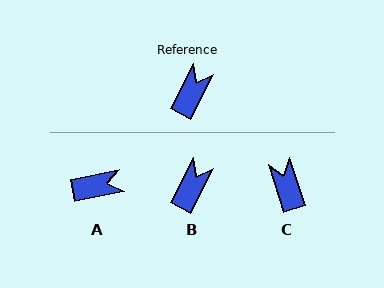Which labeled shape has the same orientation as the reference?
B.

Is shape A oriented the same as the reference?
No, it is off by about 51 degrees.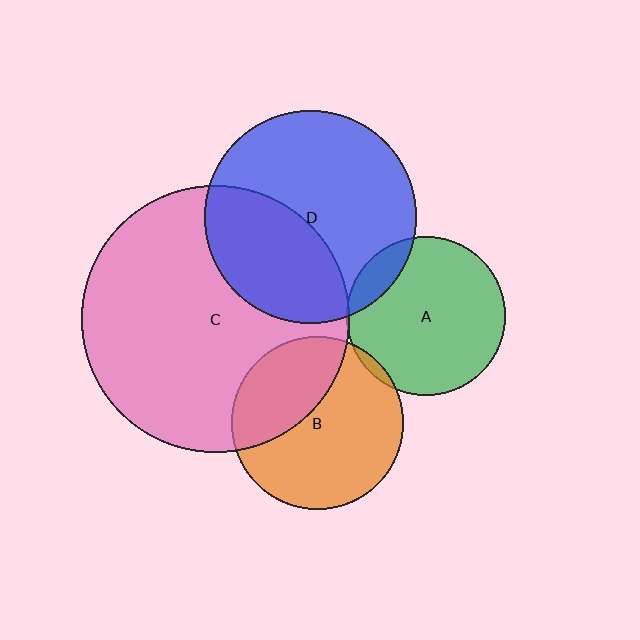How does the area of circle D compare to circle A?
Approximately 1.8 times.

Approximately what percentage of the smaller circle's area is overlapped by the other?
Approximately 40%.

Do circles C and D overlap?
Yes.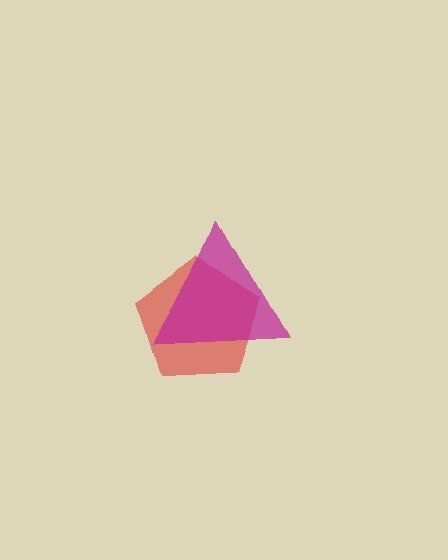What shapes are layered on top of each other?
The layered shapes are: a red pentagon, a magenta triangle.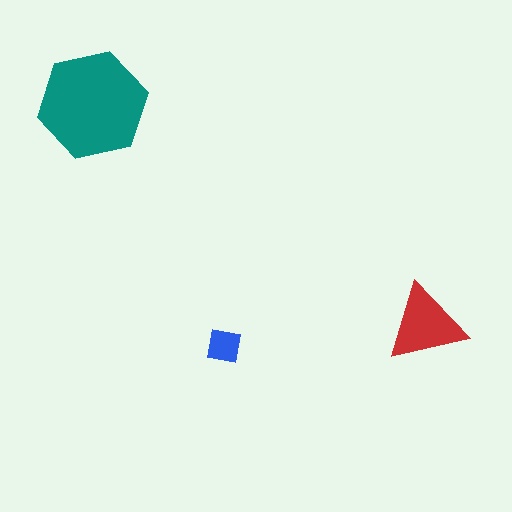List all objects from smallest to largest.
The blue square, the red triangle, the teal hexagon.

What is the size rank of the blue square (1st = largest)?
3rd.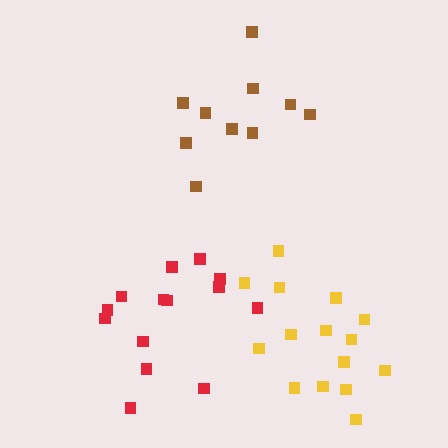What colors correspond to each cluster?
The clusters are colored: yellow, red, brown.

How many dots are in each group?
Group 1: 15 dots, Group 2: 14 dots, Group 3: 10 dots (39 total).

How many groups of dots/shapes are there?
There are 3 groups.